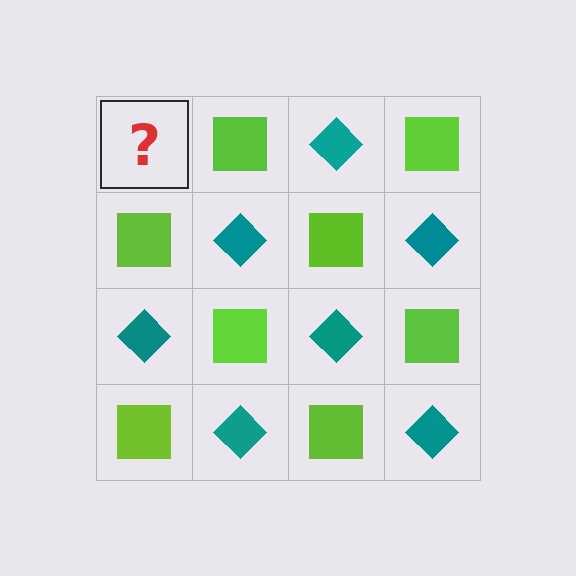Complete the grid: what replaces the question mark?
The question mark should be replaced with a teal diamond.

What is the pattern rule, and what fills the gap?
The rule is that it alternates teal diamond and lime square in a checkerboard pattern. The gap should be filled with a teal diamond.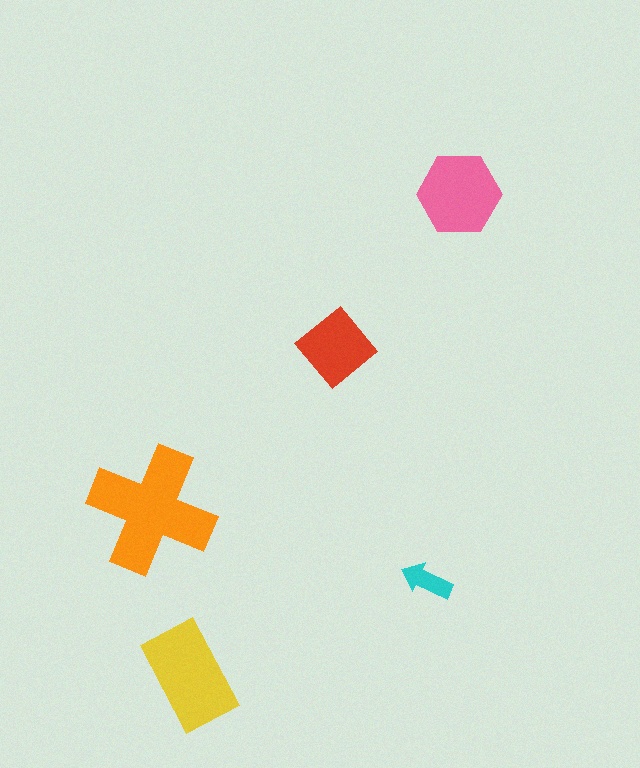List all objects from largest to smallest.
The orange cross, the yellow rectangle, the pink hexagon, the red diamond, the cyan arrow.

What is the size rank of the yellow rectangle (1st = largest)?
2nd.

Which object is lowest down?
The yellow rectangle is bottommost.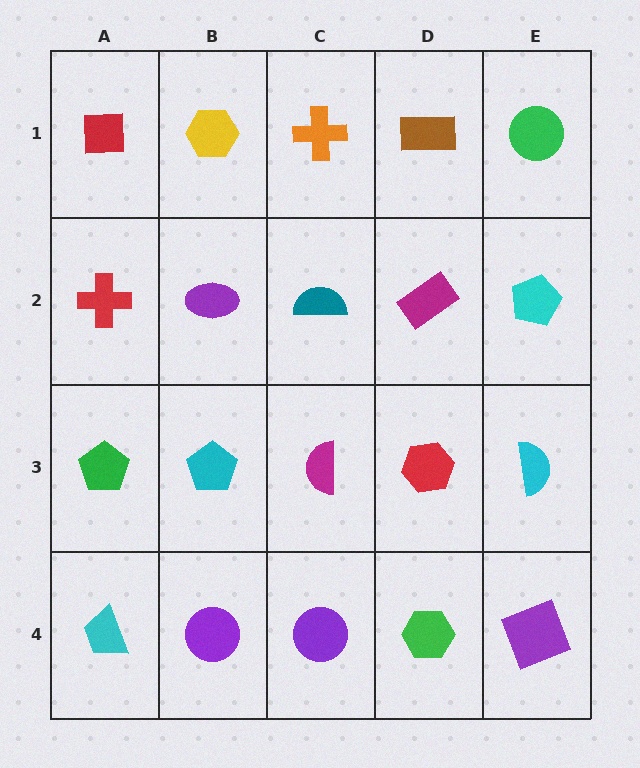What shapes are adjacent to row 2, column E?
A green circle (row 1, column E), a cyan semicircle (row 3, column E), a magenta rectangle (row 2, column D).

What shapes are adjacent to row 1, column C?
A teal semicircle (row 2, column C), a yellow hexagon (row 1, column B), a brown rectangle (row 1, column D).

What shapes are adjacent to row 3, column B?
A purple ellipse (row 2, column B), a purple circle (row 4, column B), a green pentagon (row 3, column A), a magenta semicircle (row 3, column C).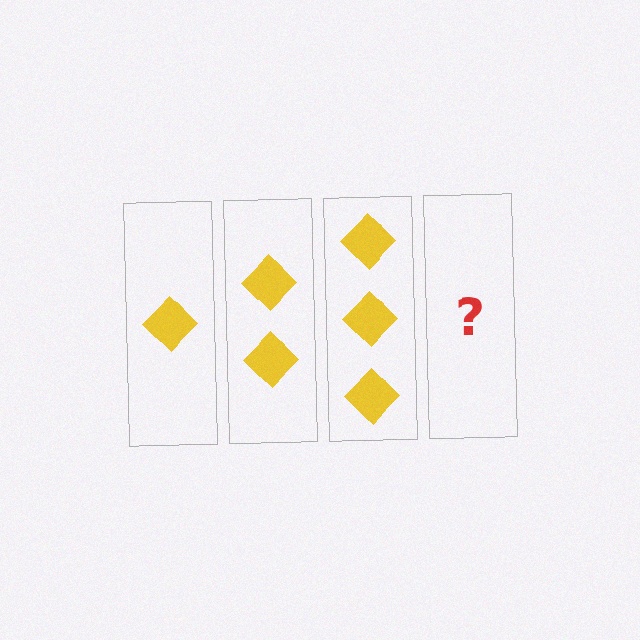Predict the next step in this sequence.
The next step is 4 diamonds.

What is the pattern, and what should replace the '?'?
The pattern is that each step adds one more diamond. The '?' should be 4 diamonds.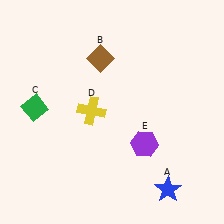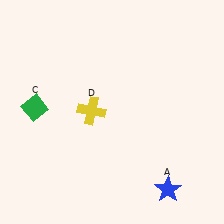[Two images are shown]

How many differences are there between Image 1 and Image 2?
There are 2 differences between the two images.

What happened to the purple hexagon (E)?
The purple hexagon (E) was removed in Image 2. It was in the bottom-right area of Image 1.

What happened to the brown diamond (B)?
The brown diamond (B) was removed in Image 2. It was in the top-left area of Image 1.